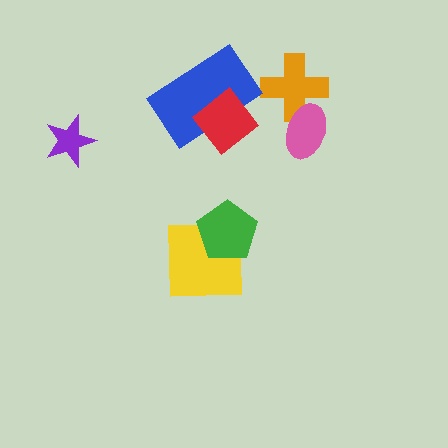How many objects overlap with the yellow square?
1 object overlaps with the yellow square.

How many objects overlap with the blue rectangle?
1 object overlaps with the blue rectangle.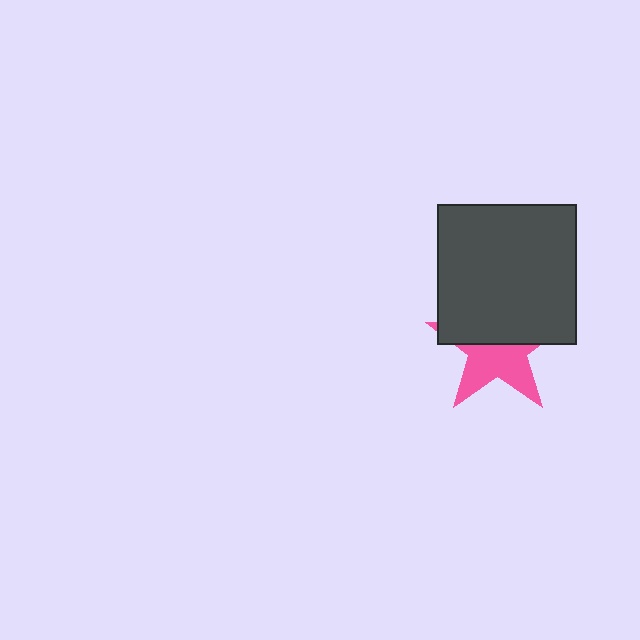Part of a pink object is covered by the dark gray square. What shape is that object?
It is a star.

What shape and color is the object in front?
The object in front is a dark gray square.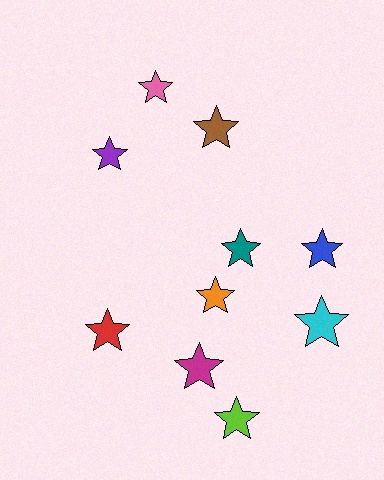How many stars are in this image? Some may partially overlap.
There are 10 stars.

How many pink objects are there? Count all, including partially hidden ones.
There is 1 pink object.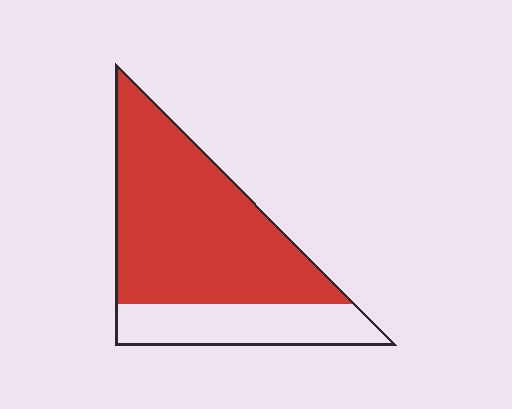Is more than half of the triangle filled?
Yes.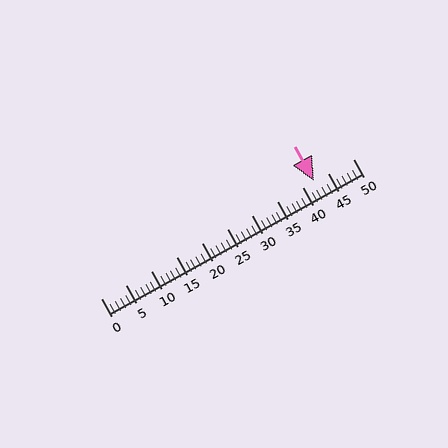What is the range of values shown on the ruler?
The ruler shows values from 0 to 50.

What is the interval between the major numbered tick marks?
The major tick marks are spaced 5 units apart.